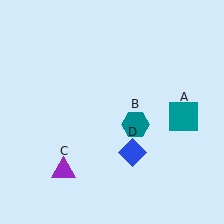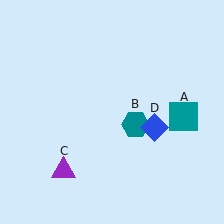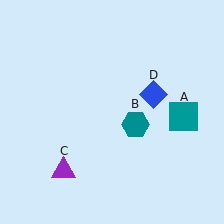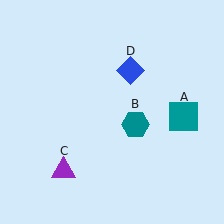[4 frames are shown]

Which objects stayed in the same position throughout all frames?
Teal square (object A) and teal hexagon (object B) and purple triangle (object C) remained stationary.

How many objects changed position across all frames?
1 object changed position: blue diamond (object D).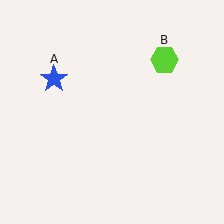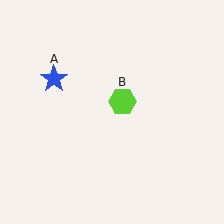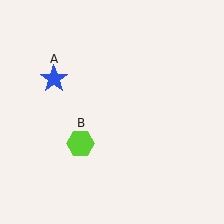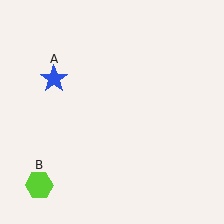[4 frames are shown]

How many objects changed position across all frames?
1 object changed position: lime hexagon (object B).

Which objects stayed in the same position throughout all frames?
Blue star (object A) remained stationary.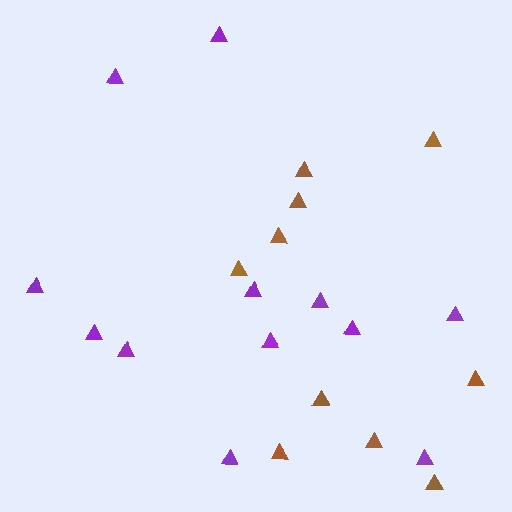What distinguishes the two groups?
There are 2 groups: one group of purple triangles (12) and one group of brown triangles (10).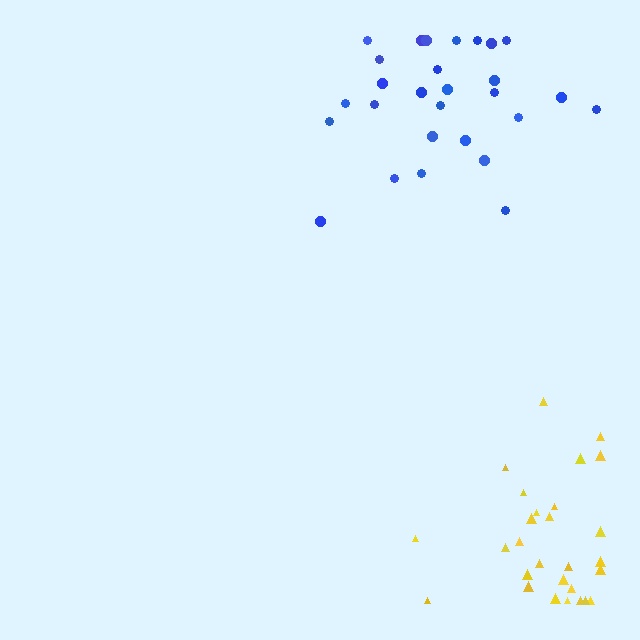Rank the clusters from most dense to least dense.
blue, yellow.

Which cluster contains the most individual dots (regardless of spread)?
Yellow (29).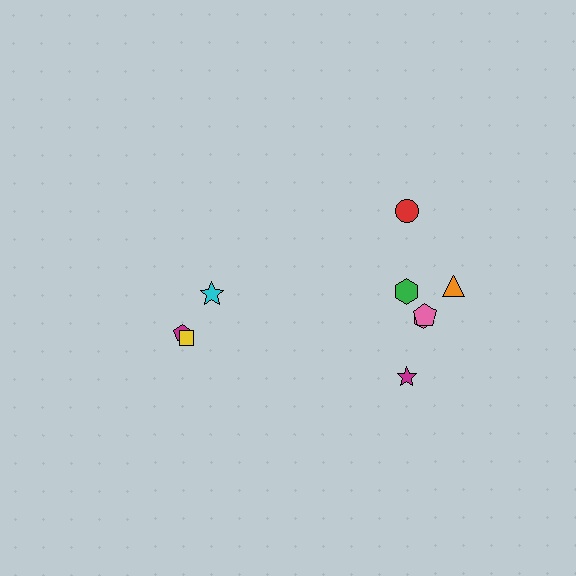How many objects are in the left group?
There are 3 objects.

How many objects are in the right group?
There are 6 objects.